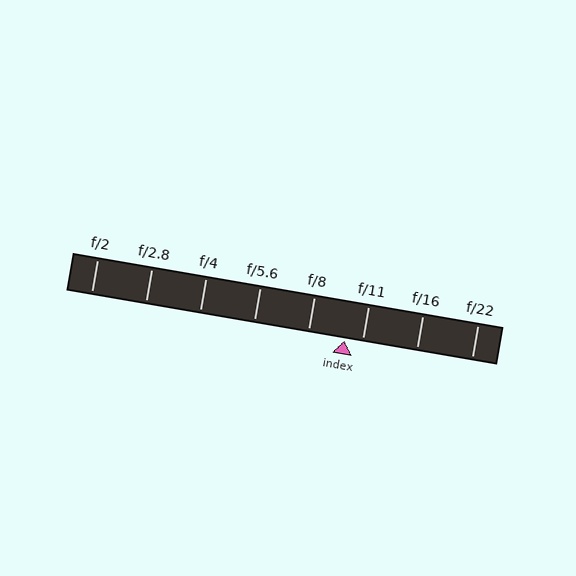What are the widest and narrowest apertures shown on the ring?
The widest aperture shown is f/2 and the narrowest is f/22.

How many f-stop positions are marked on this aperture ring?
There are 8 f-stop positions marked.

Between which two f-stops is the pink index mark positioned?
The index mark is between f/8 and f/11.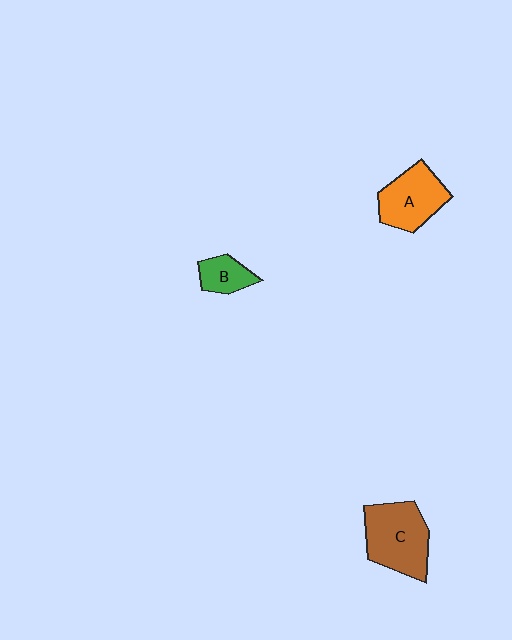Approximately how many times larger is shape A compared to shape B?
Approximately 2.0 times.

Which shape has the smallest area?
Shape B (green).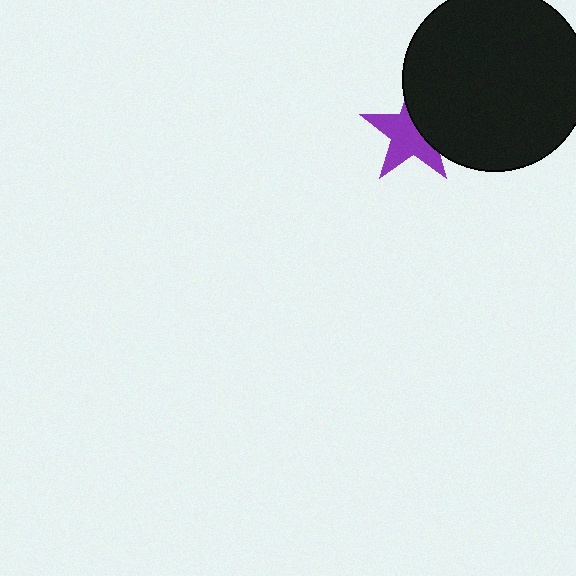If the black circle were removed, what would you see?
You would see the complete purple star.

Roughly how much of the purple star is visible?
About half of it is visible (roughly 62%).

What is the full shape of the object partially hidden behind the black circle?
The partially hidden object is a purple star.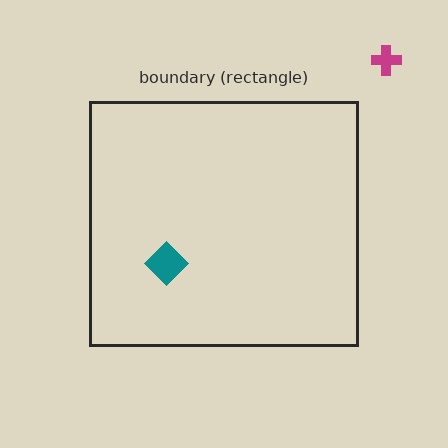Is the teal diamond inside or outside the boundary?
Inside.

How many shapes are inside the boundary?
1 inside, 1 outside.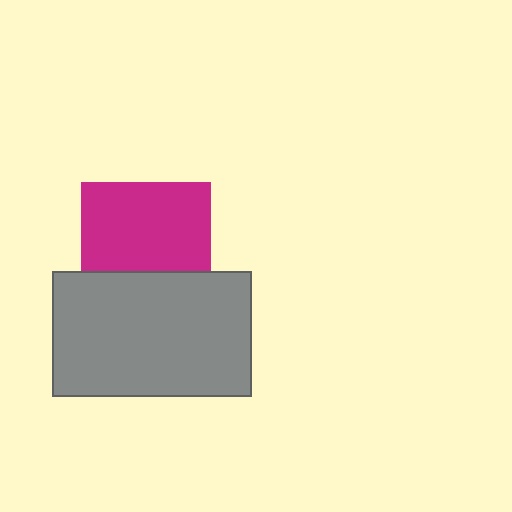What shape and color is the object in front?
The object in front is a gray rectangle.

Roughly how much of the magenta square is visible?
Most of it is visible (roughly 69%).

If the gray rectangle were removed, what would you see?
You would see the complete magenta square.